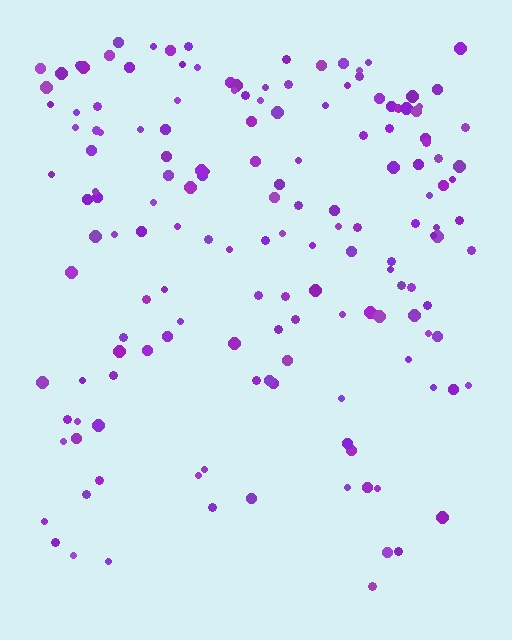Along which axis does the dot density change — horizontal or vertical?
Vertical.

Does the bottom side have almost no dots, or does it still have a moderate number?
Still a moderate number, just noticeably fewer than the top.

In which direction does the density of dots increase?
From bottom to top, with the top side densest.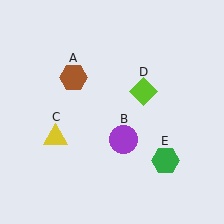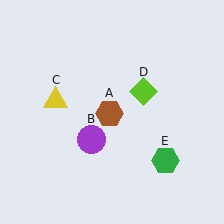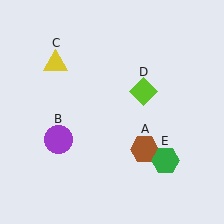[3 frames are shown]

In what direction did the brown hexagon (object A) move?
The brown hexagon (object A) moved down and to the right.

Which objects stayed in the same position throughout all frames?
Lime diamond (object D) and green hexagon (object E) remained stationary.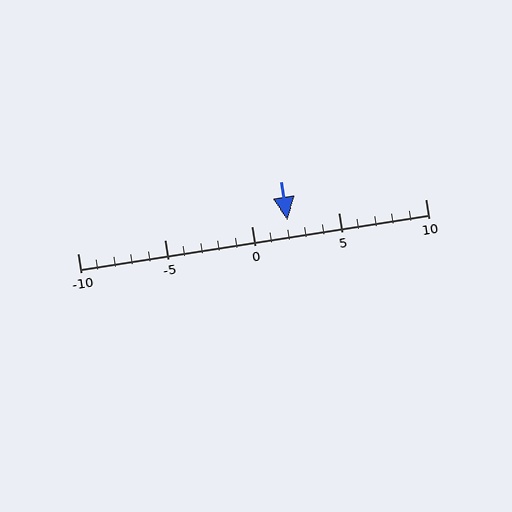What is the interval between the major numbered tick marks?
The major tick marks are spaced 5 units apart.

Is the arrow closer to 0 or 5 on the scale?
The arrow is closer to 0.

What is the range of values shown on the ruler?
The ruler shows values from -10 to 10.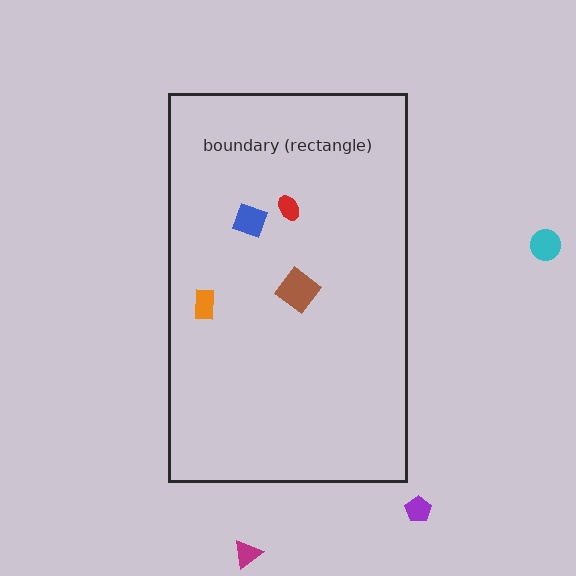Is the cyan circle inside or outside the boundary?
Outside.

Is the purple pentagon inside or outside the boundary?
Outside.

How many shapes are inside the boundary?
4 inside, 3 outside.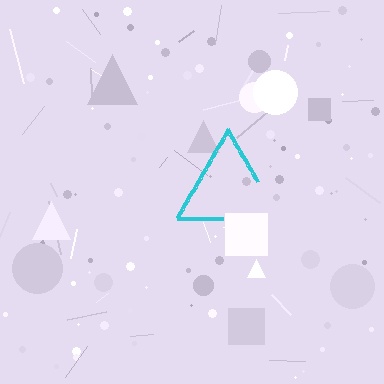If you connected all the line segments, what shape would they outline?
They would outline a triangle.